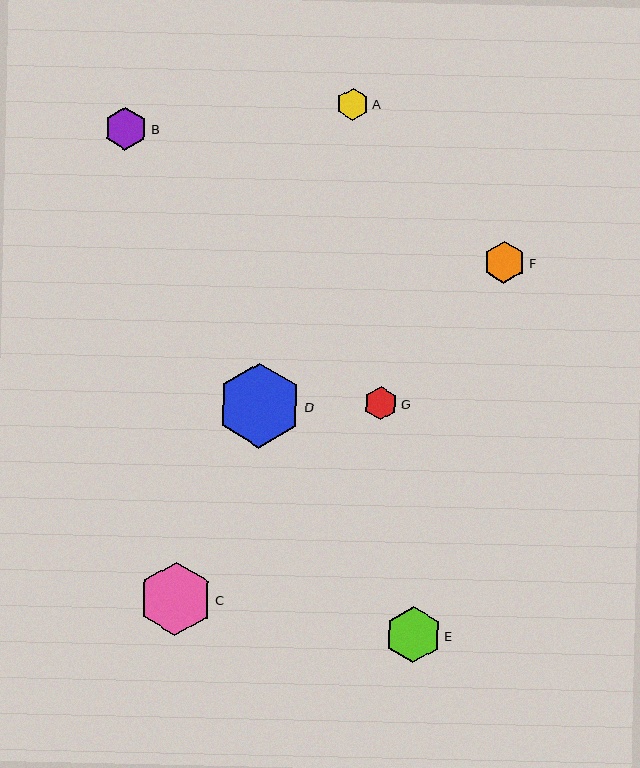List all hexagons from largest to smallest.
From largest to smallest: D, C, E, B, F, G, A.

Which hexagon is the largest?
Hexagon D is the largest with a size of approximately 85 pixels.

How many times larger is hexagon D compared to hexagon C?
Hexagon D is approximately 1.2 times the size of hexagon C.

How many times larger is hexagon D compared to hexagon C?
Hexagon D is approximately 1.2 times the size of hexagon C.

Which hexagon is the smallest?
Hexagon A is the smallest with a size of approximately 33 pixels.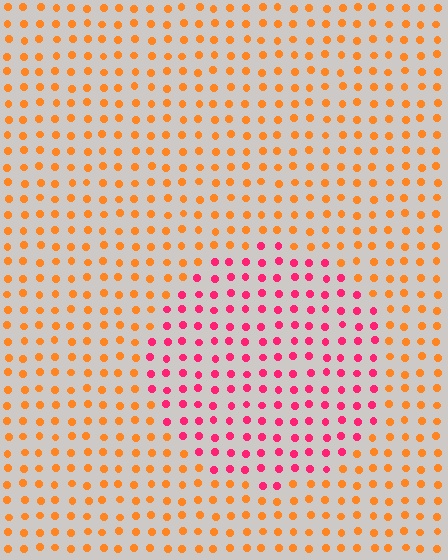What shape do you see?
I see a circle.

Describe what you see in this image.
The image is filled with small orange elements in a uniform arrangement. A circle-shaped region is visible where the elements are tinted to a slightly different hue, forming a subtle color boundary.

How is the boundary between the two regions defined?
The boundary is defined purely by a slight shift in hue (about 50 degrees). Spacing, size, and orientation are identical on both sides.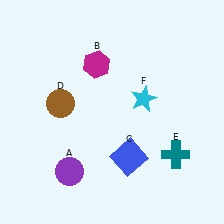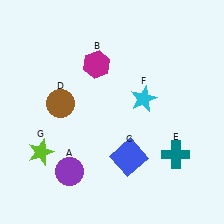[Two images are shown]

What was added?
A lime star (G) was added in Image 2.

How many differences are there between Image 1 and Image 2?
There is 1 difference between the two images.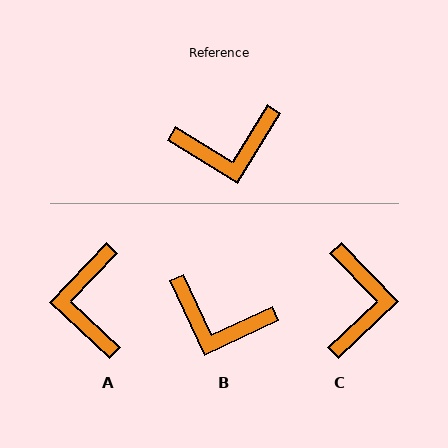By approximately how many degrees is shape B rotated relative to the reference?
Approximately 33 degrees clockwise.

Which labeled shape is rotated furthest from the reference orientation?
A, about 102 degrees away.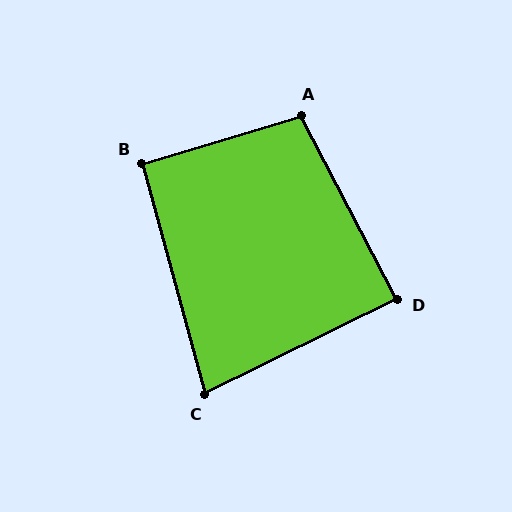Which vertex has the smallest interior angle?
C, at approximately 79 degrees.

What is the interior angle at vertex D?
Approximately 89 degrees (approximately right).